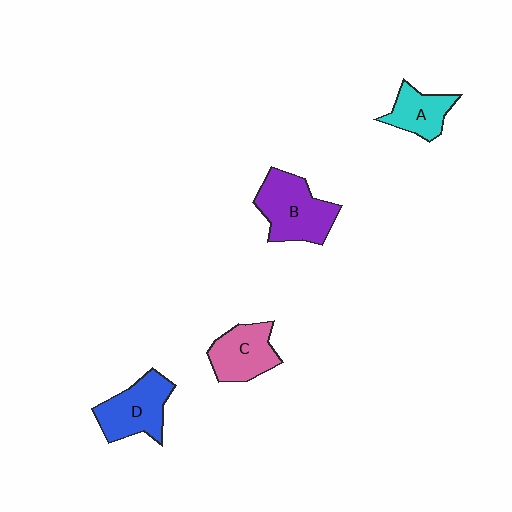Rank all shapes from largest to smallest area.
From largest to smallest: B (purple), D (blue), C (pink), A (cyan).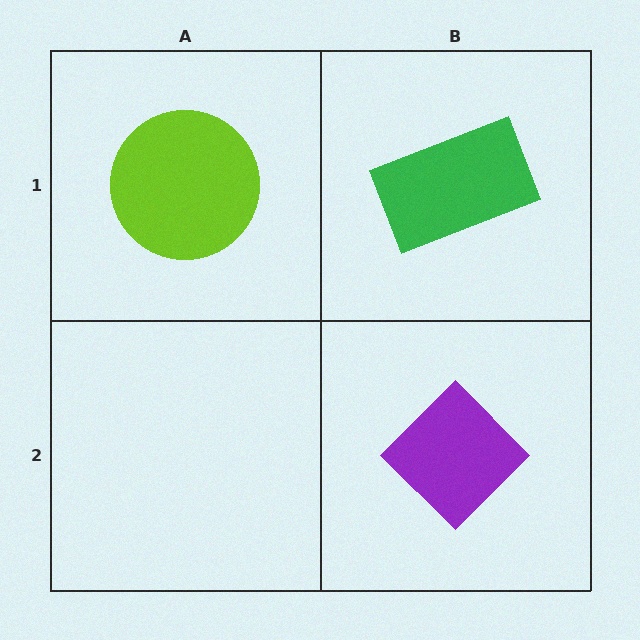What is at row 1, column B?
A green rectangle.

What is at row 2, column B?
A purple diamond.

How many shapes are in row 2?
1 shape.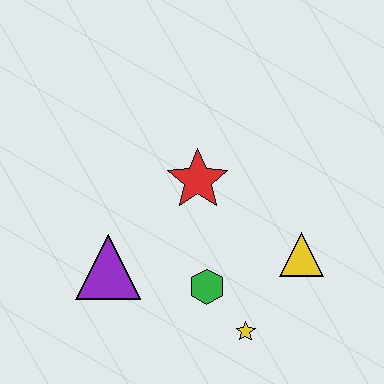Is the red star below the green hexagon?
No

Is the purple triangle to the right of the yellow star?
No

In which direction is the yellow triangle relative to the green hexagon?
The yellow triangle is to the right of the green hexagon.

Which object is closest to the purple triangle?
The green hexagon is closest to the purple triangle.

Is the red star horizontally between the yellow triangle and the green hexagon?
No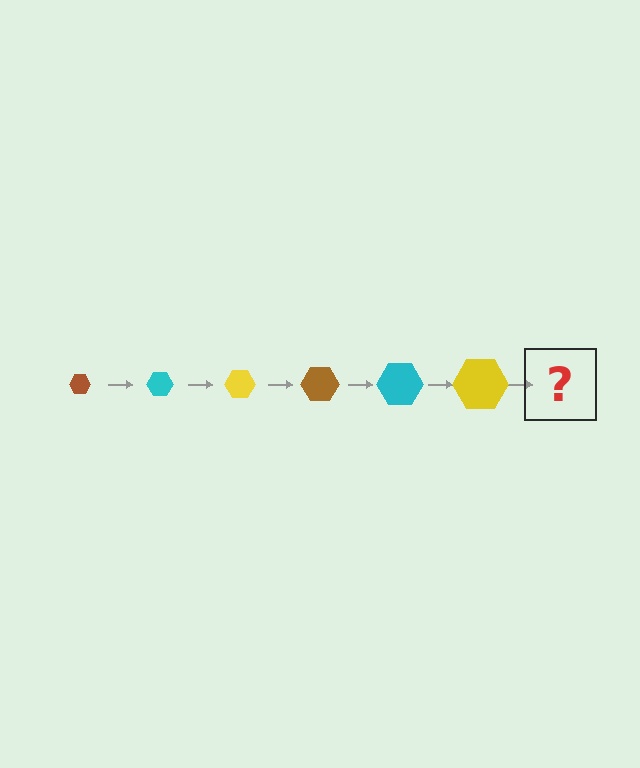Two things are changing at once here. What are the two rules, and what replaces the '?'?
The two rules are that the hexagon grows larger each step and the color cycles through brown, cyan, and yellow. The '?' should be a brown hexagon, larger than the previous one.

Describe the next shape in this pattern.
It should be a brown hexagon, larger than the previous one.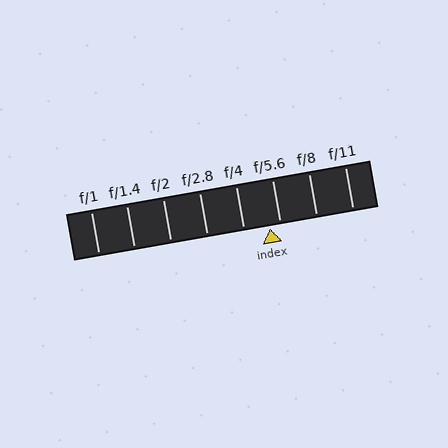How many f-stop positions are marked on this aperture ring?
There are 8 f-stop positions marked.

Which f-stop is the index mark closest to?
The index mark is closest to f/5.6.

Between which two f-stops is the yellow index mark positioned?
The index mark is between f/4 and f/5.6.